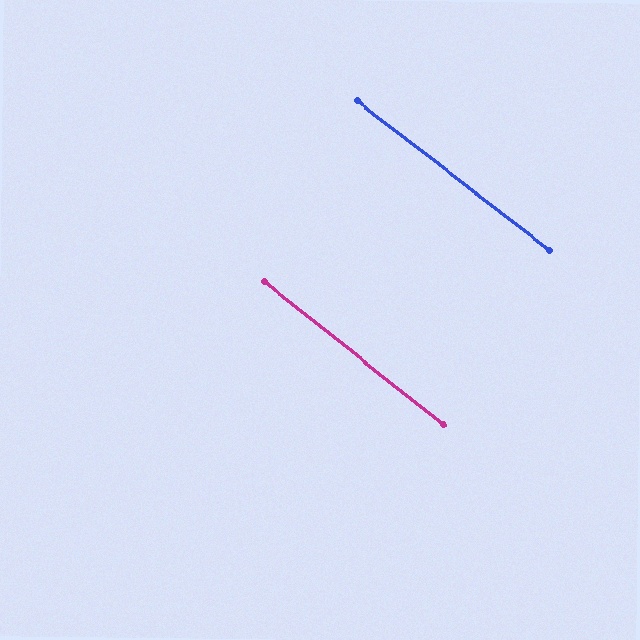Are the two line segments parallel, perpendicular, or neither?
Parallel — their directions differ by only 0.9°.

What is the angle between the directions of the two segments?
Approximately 1 degree.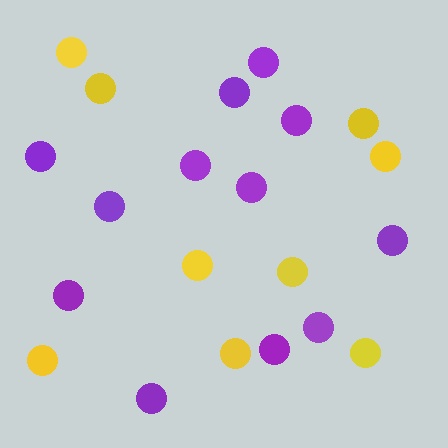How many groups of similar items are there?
There are 2 groups: one group of yellow circles (9) and one group of purple circles (12).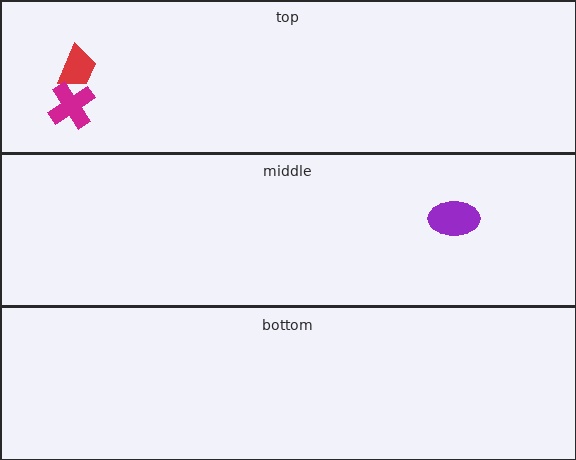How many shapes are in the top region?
2.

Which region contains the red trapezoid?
The top region.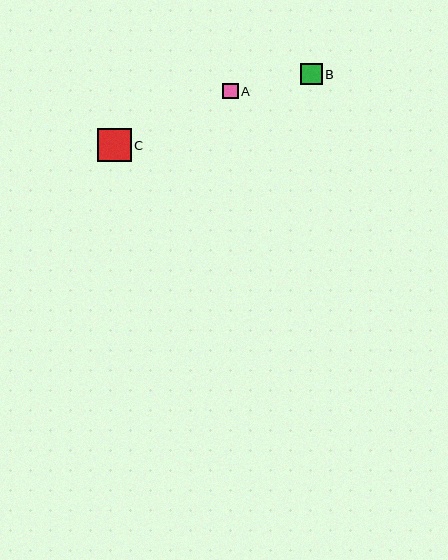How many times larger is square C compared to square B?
Square C is approximately 1.6 times the size of square B.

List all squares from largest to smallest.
From largest to smallest: C, B, A.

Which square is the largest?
Square C is the largest with a size of approximately 33 pixels.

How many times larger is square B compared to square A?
Square B is approximately 1.4 times the size of square A.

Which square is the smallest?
Square A is the smallest with a size of approximately 15 pixels.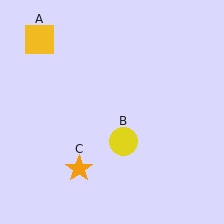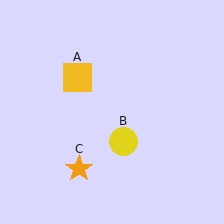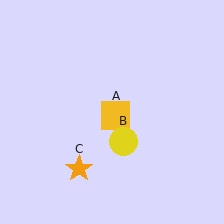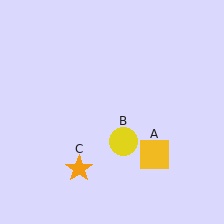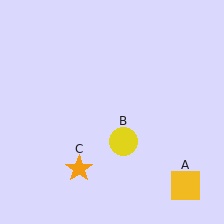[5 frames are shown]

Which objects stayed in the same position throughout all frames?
Yellow circle (object B) and orange star (object C) remained stationary.